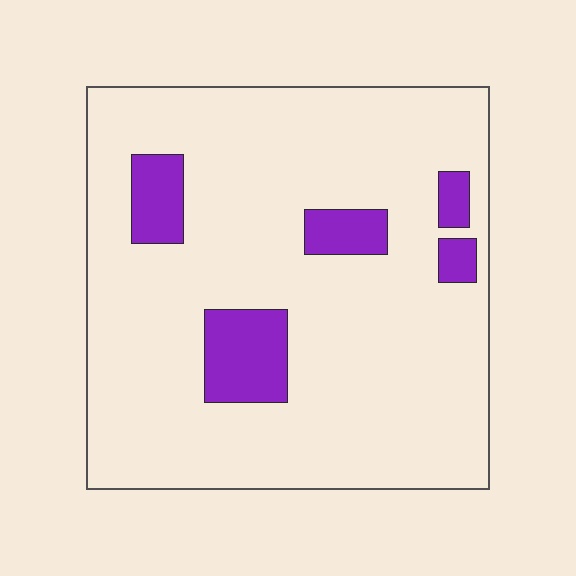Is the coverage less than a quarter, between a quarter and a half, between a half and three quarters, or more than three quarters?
Less than a quarter.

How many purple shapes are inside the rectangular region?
5.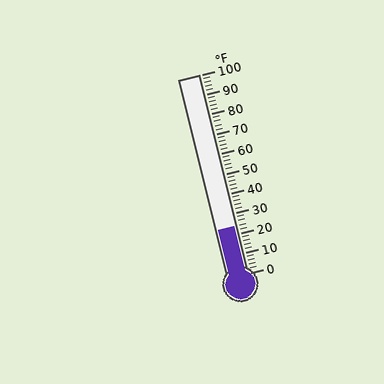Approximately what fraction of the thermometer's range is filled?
The thermometer is filled to approximately 25% of its range.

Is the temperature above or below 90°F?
The temperature is below 90°F.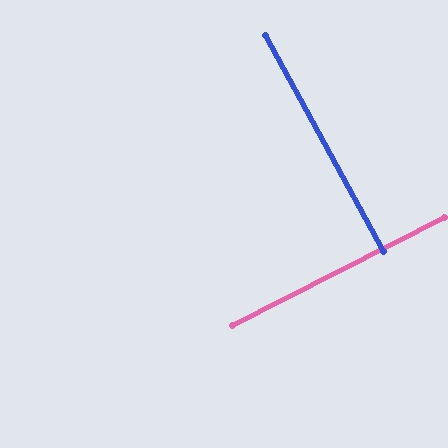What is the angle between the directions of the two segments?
Approximately 88 degrees.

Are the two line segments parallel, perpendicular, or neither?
Perpendicular — they meet at approximately 88°.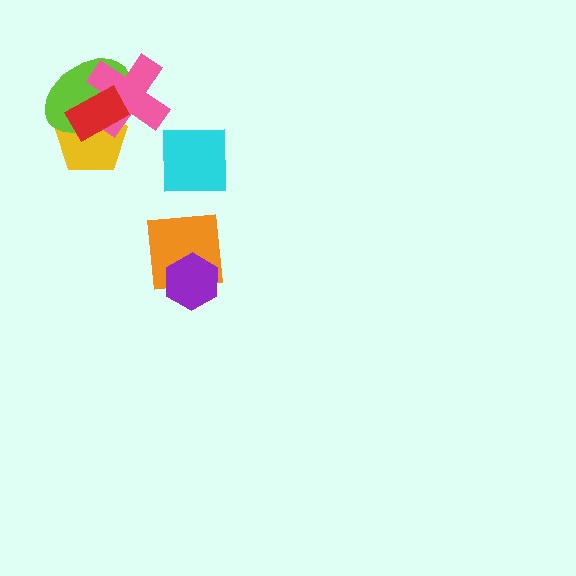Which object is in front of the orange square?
The purple hexagon is in front of the orange square.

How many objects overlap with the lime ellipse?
3 objects overlap with the lime ellipse.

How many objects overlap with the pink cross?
3 objects overlap with the pink cross.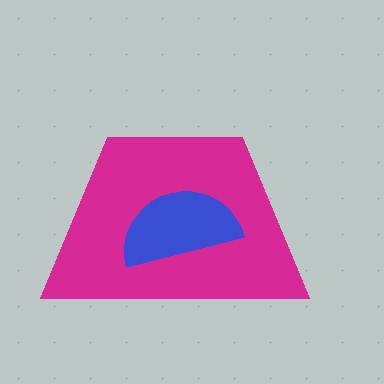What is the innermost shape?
The blue semicircle.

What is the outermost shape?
The magenta trapezoid.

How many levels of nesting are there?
2.